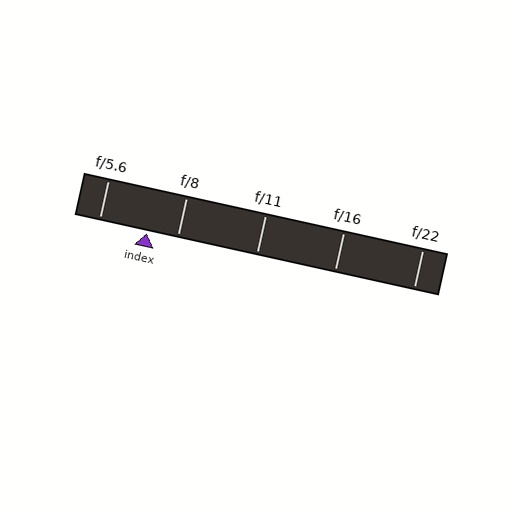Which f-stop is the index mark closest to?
The index mark is closest to f/8.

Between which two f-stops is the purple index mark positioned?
The index mark is between f/5.6 and f/8.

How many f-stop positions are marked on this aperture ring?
There are 5 f-stop positions marked.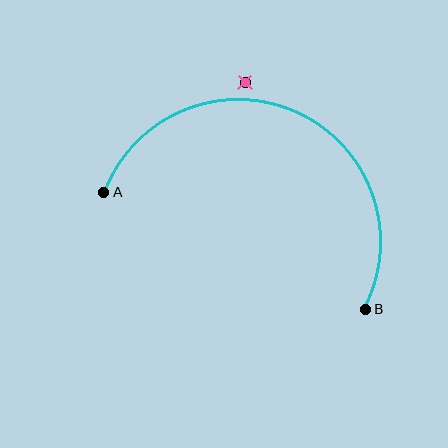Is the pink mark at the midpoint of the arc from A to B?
No — the pink mark does not lie on the arc at all. It sits slightly outside the curve.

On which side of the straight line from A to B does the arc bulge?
The arc bulges above the straight line connecting A and B.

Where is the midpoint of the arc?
The arc midpoint is the point on the curve farthest from the straight line joining A and B. It sits above that line.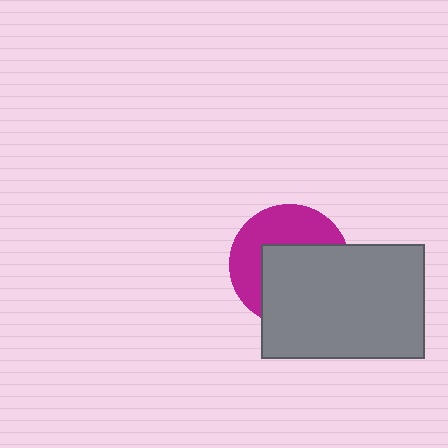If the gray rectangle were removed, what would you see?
You would see the complete magenta circle.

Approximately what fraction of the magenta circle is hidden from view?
Roughly 55% of the magenta circle is hidden behind the gray rectangle.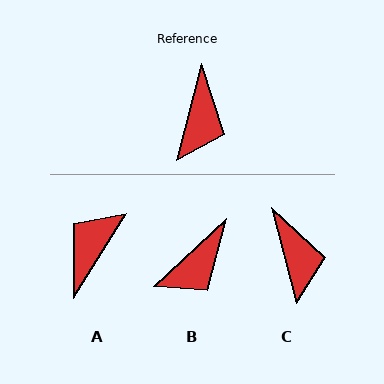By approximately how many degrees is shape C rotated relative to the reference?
Approximately 29 degrees counter-clockwise.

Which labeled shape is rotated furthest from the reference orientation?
A, about 162 degrees away.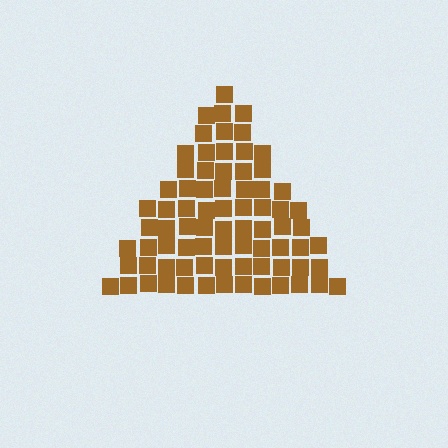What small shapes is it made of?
It is made of small squares.